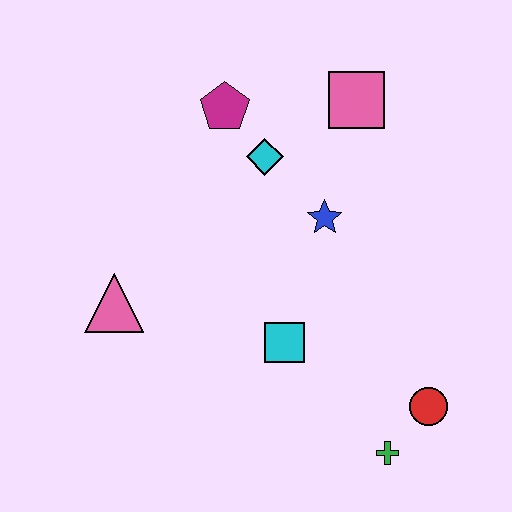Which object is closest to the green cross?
The red circle is closest to the green cross.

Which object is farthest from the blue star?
The green cross is farthest from the blue star.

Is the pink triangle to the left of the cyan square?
Yes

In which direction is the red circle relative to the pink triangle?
The red circle is to the right of the pink triangle.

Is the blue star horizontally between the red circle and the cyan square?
Yes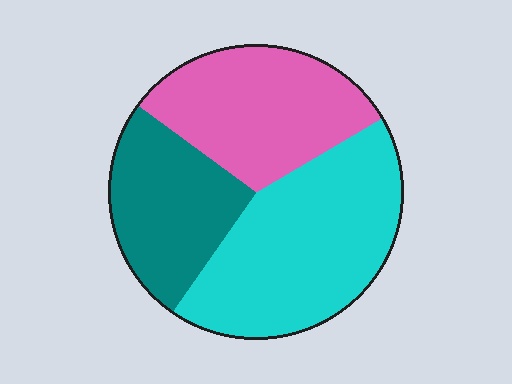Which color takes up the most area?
Cyan, at roughly 45%.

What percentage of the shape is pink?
Pink takes up between a sixth and a third of the shape.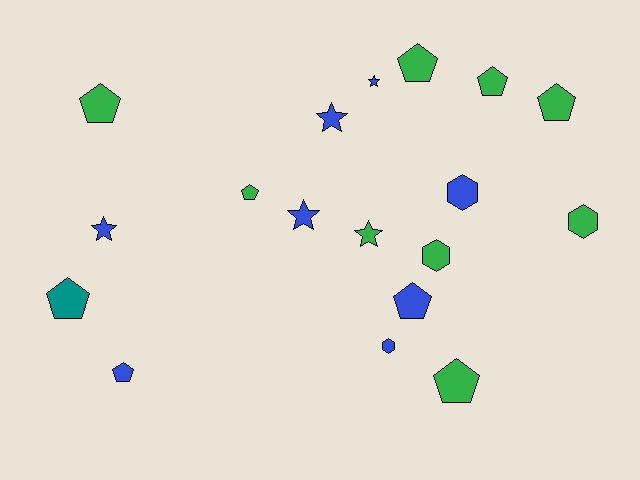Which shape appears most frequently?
Pentagon, with 9 objects.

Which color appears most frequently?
Green, with 9 objects.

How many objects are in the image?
There are 18 objects.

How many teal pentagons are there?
There is 1 teal pentagon.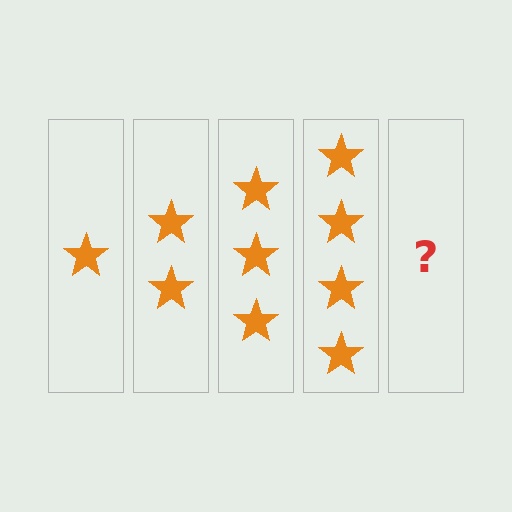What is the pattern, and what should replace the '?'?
The pattern is that each step adds one more star. The '?' should be 5 stars.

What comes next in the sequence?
The next element should be 5 stars.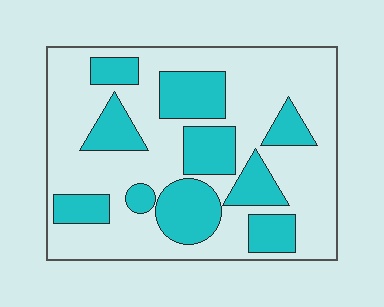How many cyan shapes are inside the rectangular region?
10.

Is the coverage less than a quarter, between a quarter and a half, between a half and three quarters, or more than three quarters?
Between a quarter and a half.